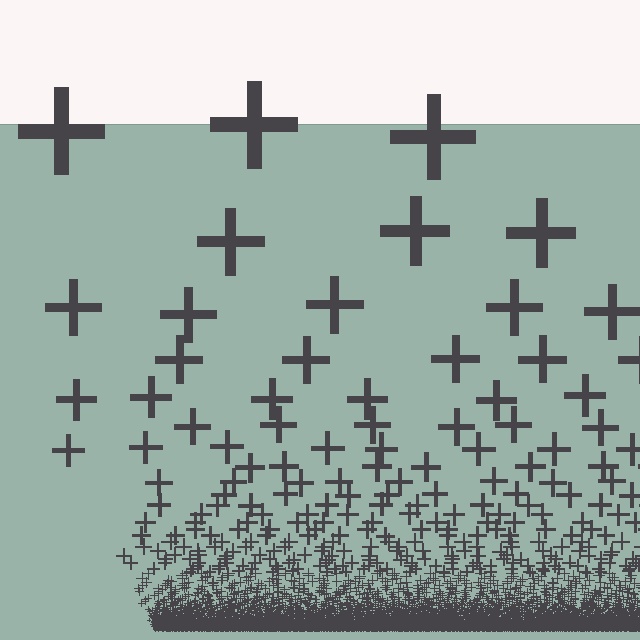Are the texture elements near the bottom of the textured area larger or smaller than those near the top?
Smaller. The gradient is inverted — elements near the bottom are smaller and denser.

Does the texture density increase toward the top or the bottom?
Density increases toward the bottom.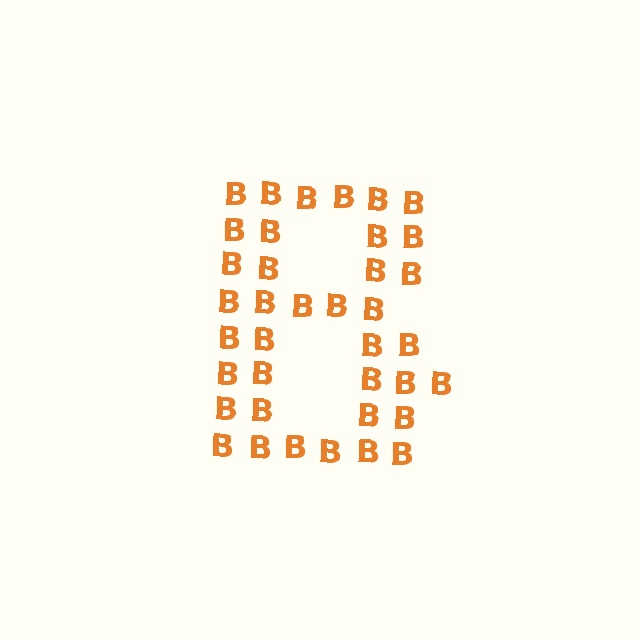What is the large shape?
The large shape is the letter B.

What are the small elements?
The small elements are letter B's.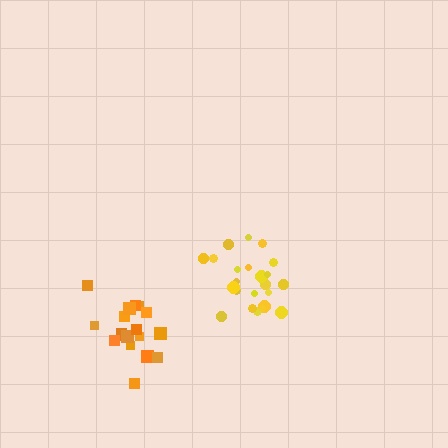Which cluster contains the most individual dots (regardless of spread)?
Yellow (23).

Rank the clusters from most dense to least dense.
orange, yellow.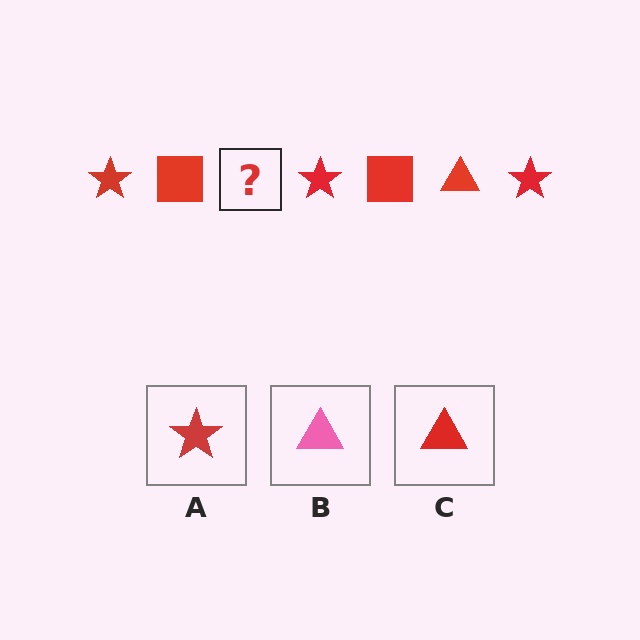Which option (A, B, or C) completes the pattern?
C.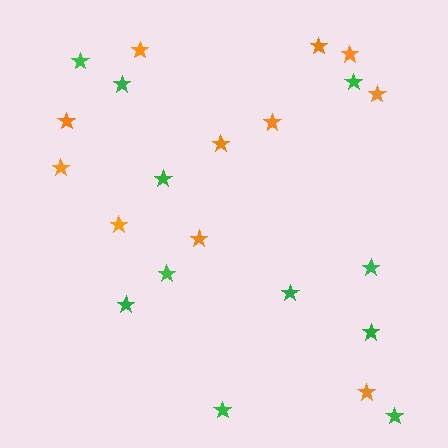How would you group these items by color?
There are 2 groups: one group of orange stars (11) and one group of green stars (11).